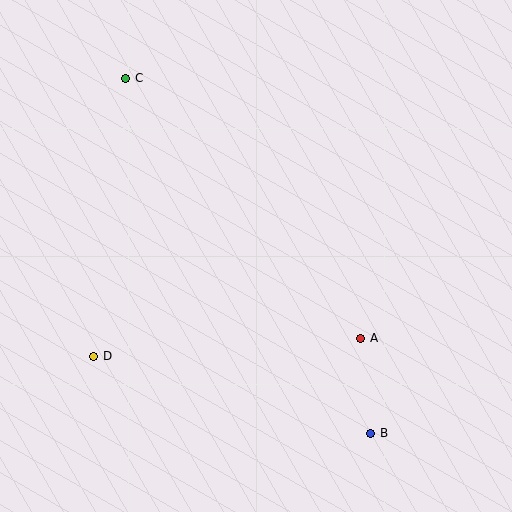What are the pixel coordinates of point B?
Point B is at (371, 433).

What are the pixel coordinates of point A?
Point A is at (361, 338).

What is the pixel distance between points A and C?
The distance between A and C is 351 pixels.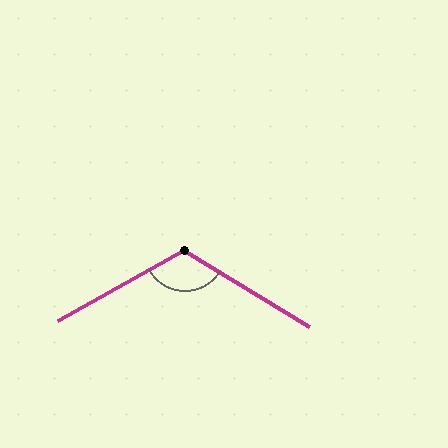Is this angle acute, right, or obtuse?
It is obtuse.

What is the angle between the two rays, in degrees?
Approximately 120 degrees.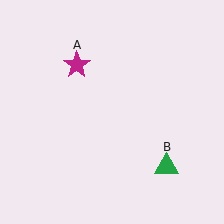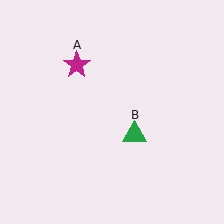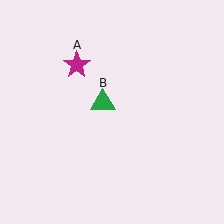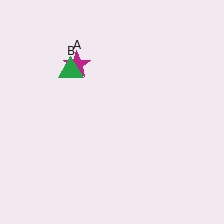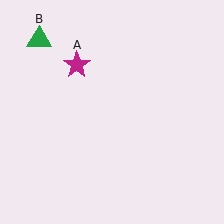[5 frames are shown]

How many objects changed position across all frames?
1 object changed position: green triangle (object B).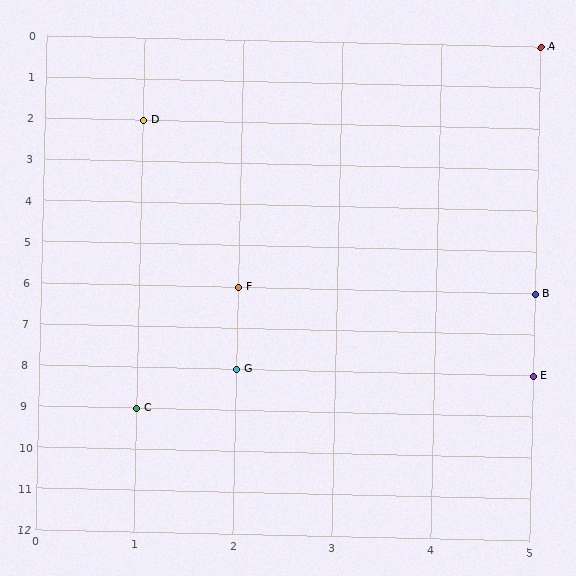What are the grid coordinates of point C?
Point C is at grid coordinates (1, 9).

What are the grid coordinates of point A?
Point A is at grid coordinates (5, 0).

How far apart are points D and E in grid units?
Points D and E are 4 columns and 6 rows apart (about 7.2 grid units diagonally).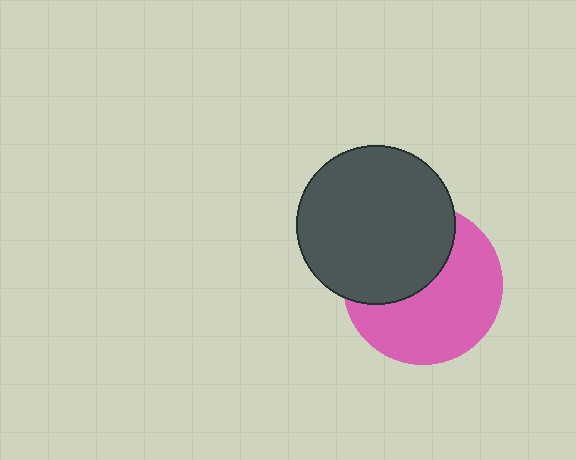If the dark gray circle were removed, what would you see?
You would see the complete pink circle.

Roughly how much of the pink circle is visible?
About half of it is visible (roughly 58%).